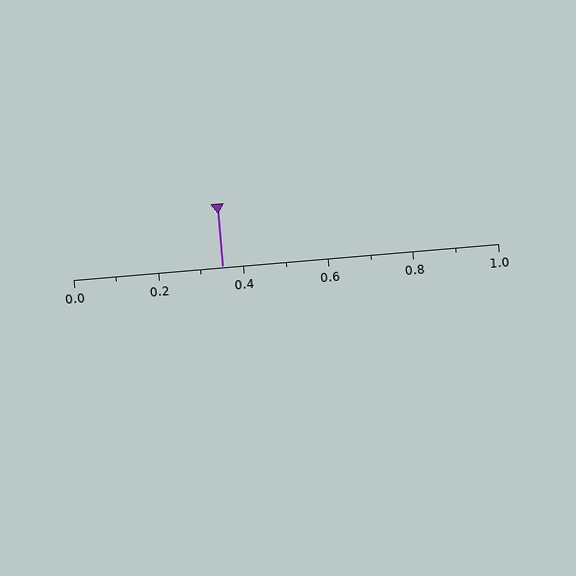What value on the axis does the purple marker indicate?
The marker indicates approximately 0.35.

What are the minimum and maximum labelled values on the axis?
The axis runs from 0.0 to 1.0.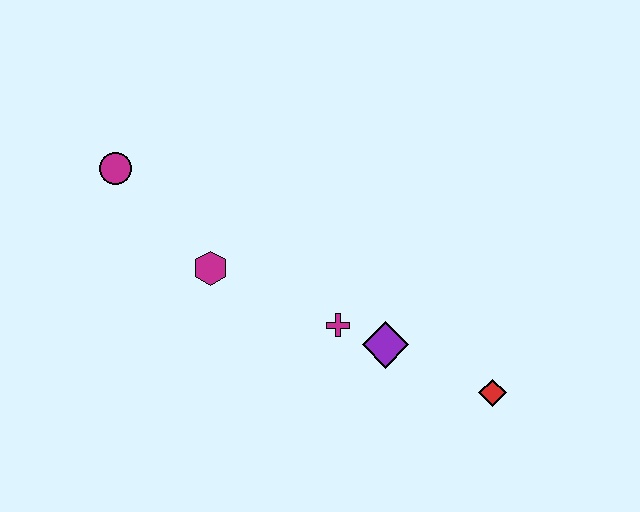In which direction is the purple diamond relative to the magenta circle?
The purple diamond is to the right of the magenta circle.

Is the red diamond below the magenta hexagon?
Yes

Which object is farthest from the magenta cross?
The magenta circle is farthest from the magenta cross.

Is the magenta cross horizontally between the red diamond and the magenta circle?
Yes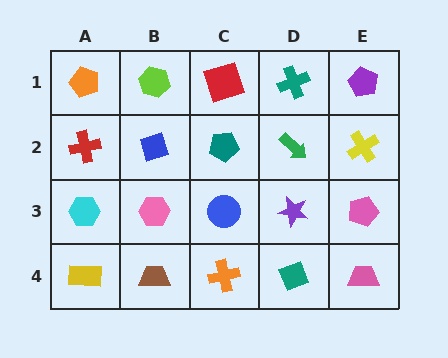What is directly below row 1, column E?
A yellow cross.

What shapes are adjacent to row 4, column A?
A cyan hexagon (row 3, column A), a brown trapezoid (row 4, column B).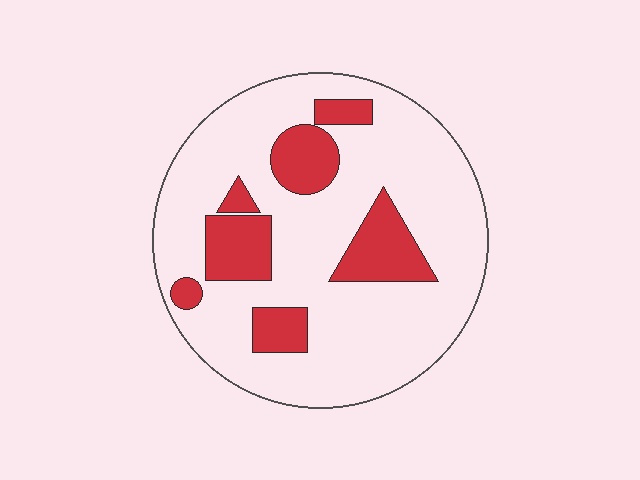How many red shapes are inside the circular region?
7.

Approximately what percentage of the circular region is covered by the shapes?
Approximately 20%.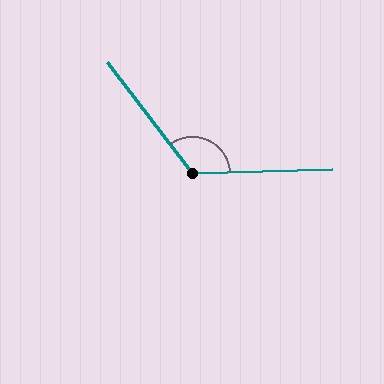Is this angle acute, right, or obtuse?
It is obtuse.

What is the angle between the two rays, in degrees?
Approximately 126 degrees.